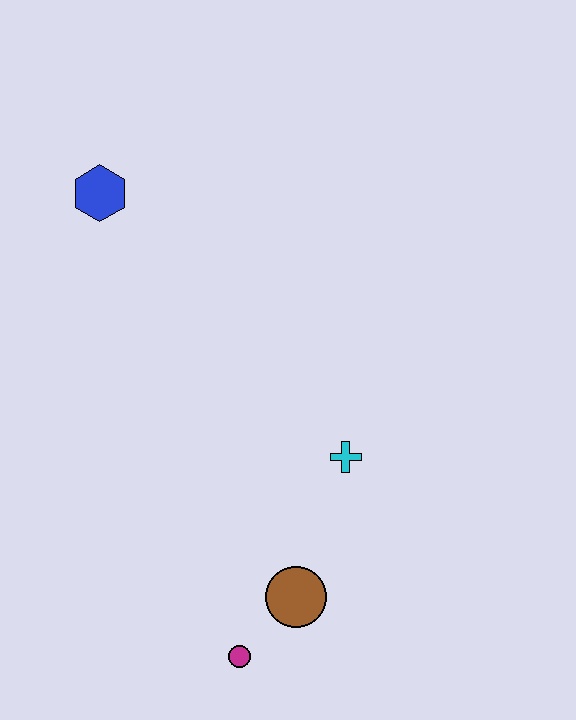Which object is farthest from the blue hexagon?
The magenta circle is farthest from the blue hexagon.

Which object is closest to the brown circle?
The magenta circle is closest to the brown circle.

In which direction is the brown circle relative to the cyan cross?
The brown circle is below the cyan cross.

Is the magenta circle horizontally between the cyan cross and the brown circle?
No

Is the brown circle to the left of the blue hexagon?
No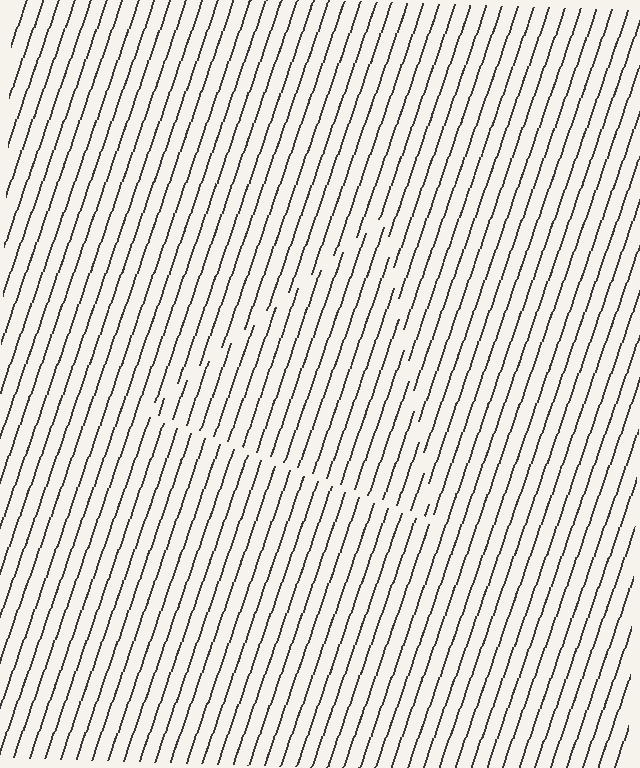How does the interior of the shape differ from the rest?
The interior of the shape contains the same grating, shifted by half a period — the contour is defined by the phase discontinuity where line-ends from the inner and outer gratings abut.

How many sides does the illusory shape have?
3 sides — the line-ends trace a triangle.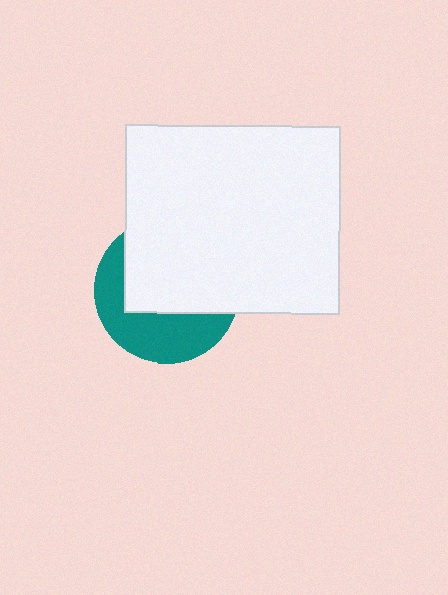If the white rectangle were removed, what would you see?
You would see the complete teal circle.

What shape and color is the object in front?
The object in front is a white rectangle.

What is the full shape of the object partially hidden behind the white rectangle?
The partially hidden object is a teal circle.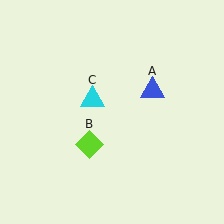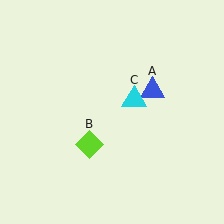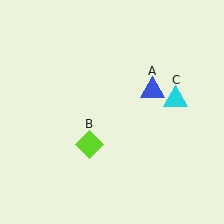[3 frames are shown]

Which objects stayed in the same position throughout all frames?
Blue triangle (object A) and lime diamond (object B) remained stationary.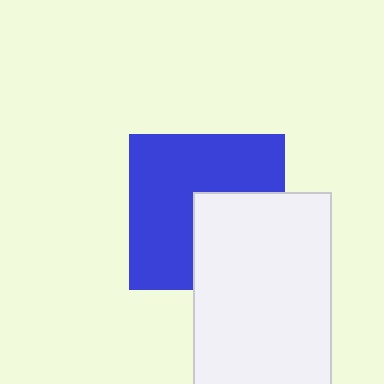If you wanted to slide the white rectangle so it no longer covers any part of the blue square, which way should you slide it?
Slide it toward the lower-right — that is the most direct way to separate the two shapes.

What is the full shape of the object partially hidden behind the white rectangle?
The partially hidden object is a blue square.